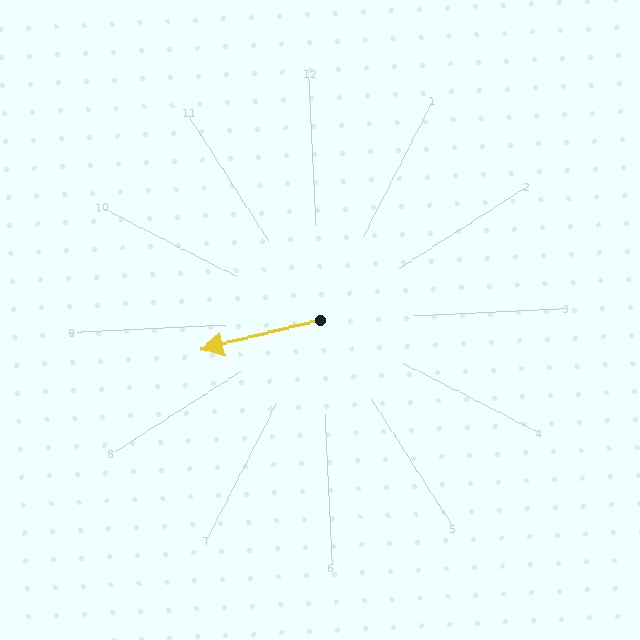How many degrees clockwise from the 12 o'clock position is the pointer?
Approximately 259 degrees.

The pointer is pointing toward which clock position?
Roughly 9 o'clock.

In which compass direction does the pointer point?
West.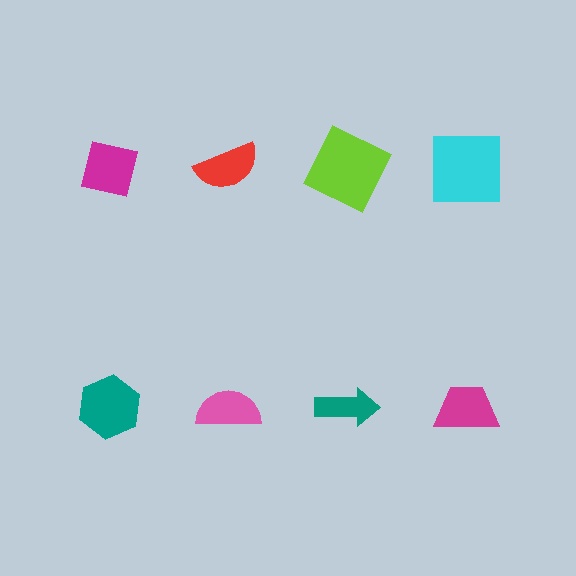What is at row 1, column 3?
A lime square.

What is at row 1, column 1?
A magenta square.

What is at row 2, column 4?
A magenta trapezoid.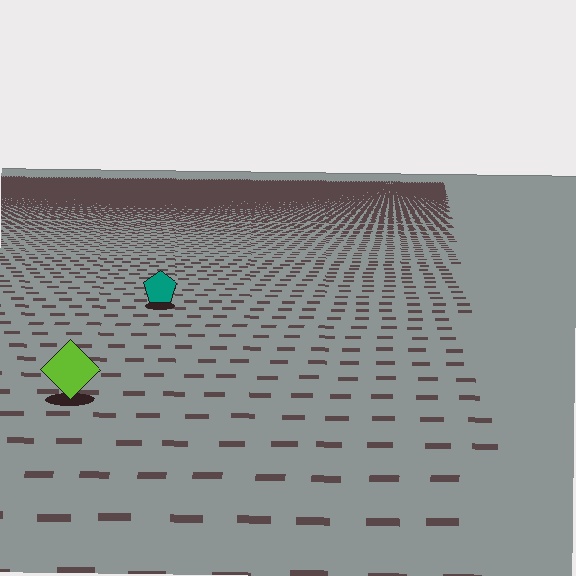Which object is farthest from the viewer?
The teal pentagon is farthest from the viewer. It appears smaller and the ground texture around it is denser.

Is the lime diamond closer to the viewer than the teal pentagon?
Yes. The lime diamond is closer — you can tell from the texture gradient: the ground texture is coarser near it.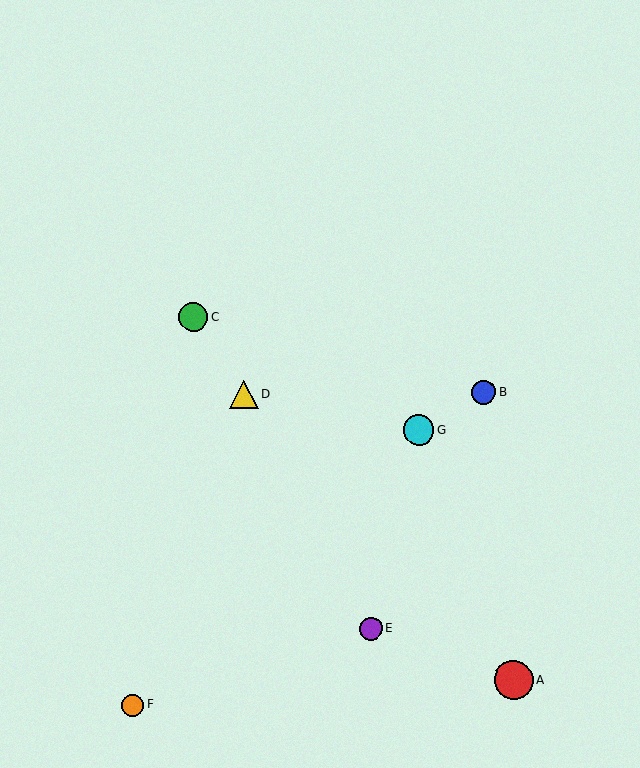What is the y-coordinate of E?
Object E is at y≈628.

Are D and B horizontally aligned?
Yes, both are at y≈394.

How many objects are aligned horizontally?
2 objects (B, D) are aligned horizontally.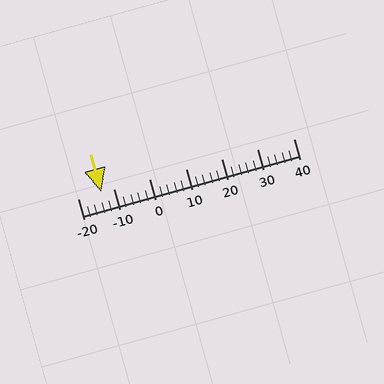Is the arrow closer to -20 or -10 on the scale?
The arrow is closer to -10.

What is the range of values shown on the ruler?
The ruler shows values from -20 to 40.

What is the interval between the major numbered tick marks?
The major tick marks are spaced 10 units apart.